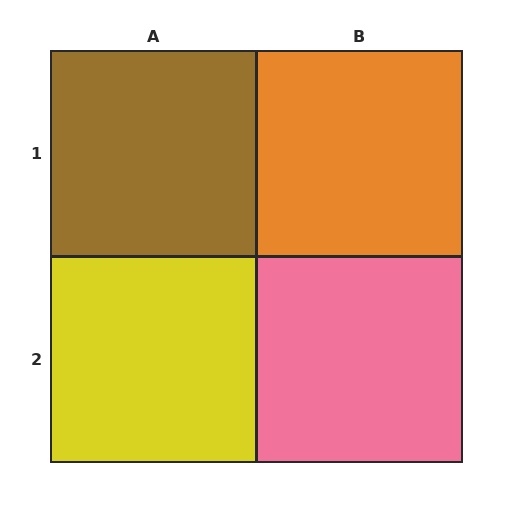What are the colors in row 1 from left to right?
Brown, orange.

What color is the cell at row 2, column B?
Pink.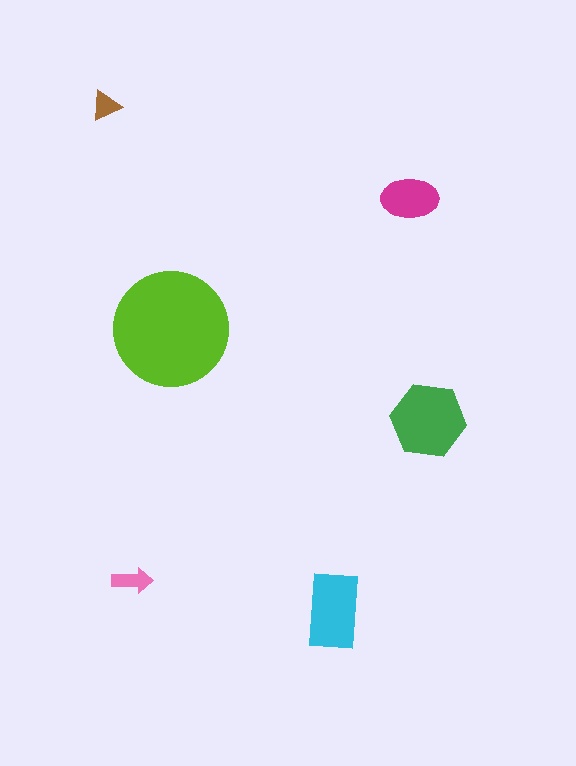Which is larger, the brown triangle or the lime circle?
The lime circle.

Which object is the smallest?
The brown triangle.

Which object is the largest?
The lime circle.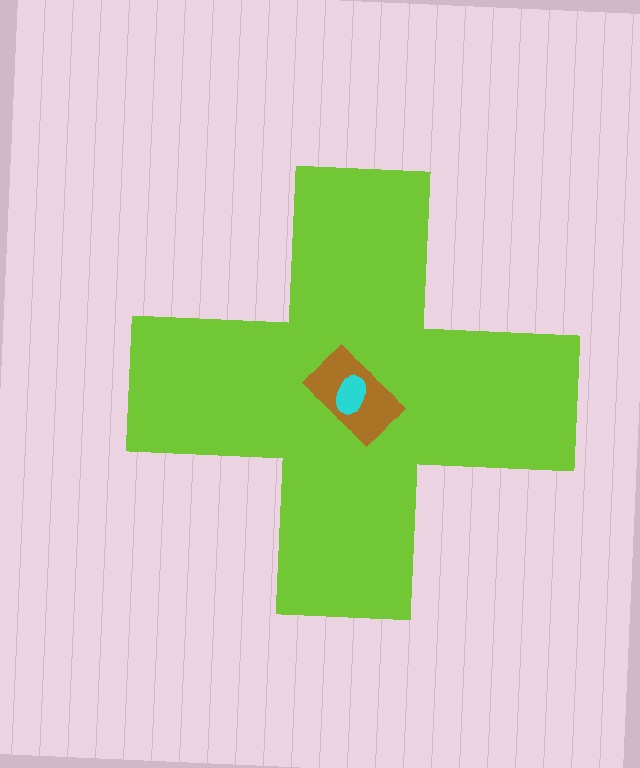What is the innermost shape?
The cyan ellipse.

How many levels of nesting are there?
3.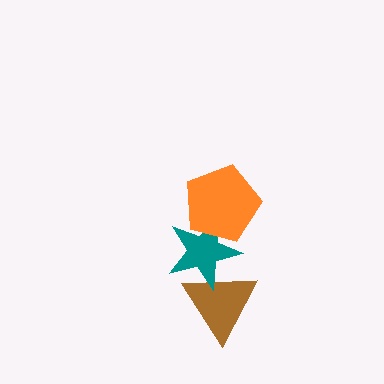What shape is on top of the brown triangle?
The teal star is on top of the brown triangle.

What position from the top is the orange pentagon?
The orange pentagon is 1st from the top.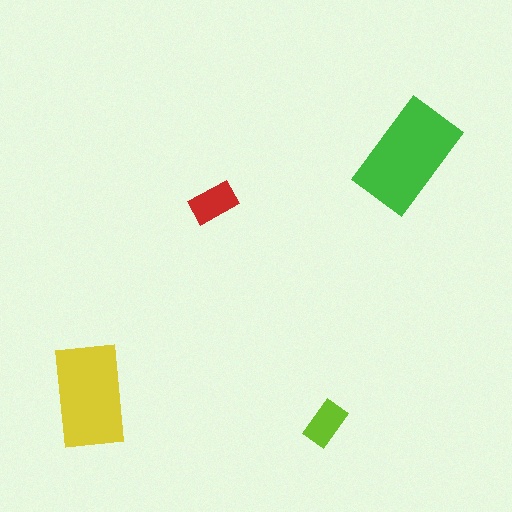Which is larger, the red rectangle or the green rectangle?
The green one.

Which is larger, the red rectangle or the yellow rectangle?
The yellow one.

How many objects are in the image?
There are 4 objects in the image.